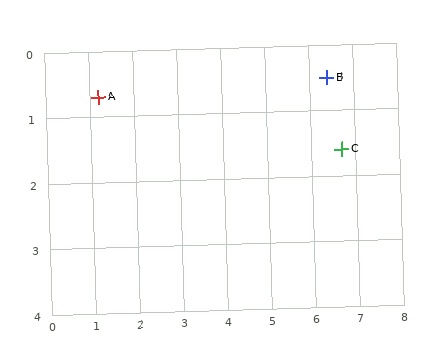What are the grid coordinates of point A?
Point A is at approximately (1.2, 0.7).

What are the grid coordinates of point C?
Point C is at approximately (6.7, 1.6).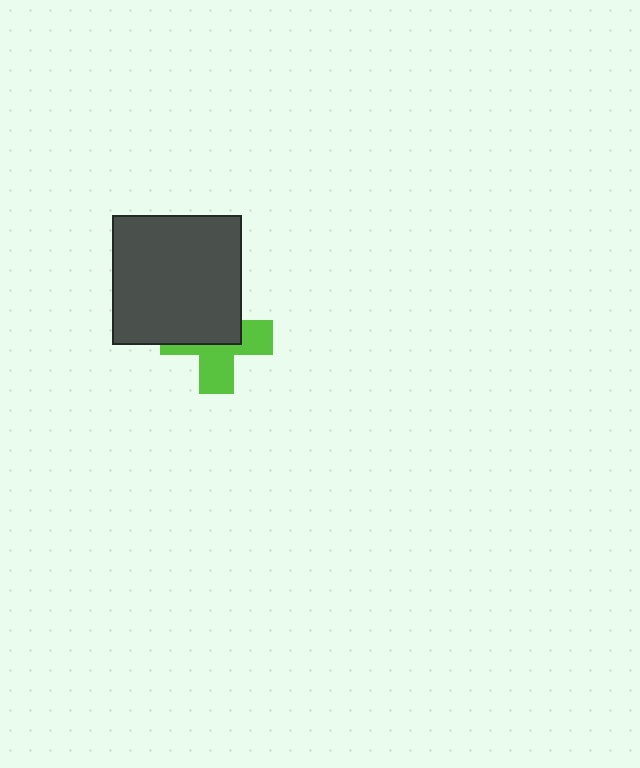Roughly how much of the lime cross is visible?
About half of it is visible (roughly 49%).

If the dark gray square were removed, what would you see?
You would see the complete lime cross.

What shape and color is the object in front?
The object in front is a dark gray square.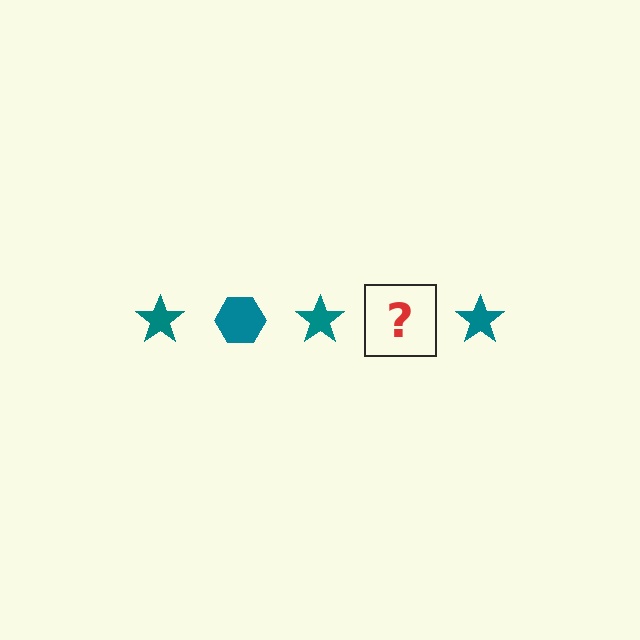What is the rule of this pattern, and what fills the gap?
The rule is that the pattern cycles through star, hexagon shapes in teal. The gap should be filled with a teal hexagon.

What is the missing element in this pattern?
The missing element is a teal hexagon.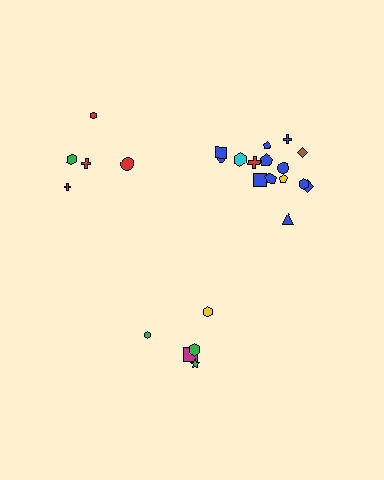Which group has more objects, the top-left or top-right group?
The top-right group.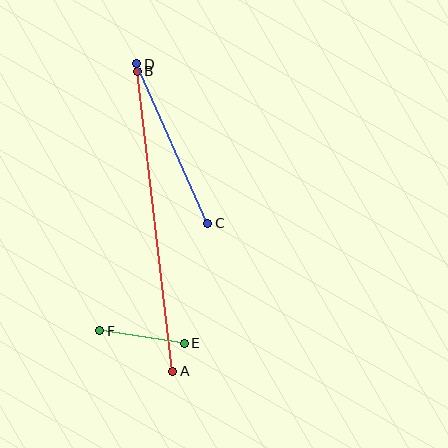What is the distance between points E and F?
The distance is approximately 85 pixels.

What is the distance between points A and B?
The distance is approximately 302 pixels.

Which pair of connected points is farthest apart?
Points A and B are farthest apart.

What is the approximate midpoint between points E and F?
The midpoint is at approximately (142, 337) pixels.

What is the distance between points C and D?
The distance is approximately 174 pixels.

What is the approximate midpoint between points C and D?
The midpoint is at approximately (172, 143) pixels.